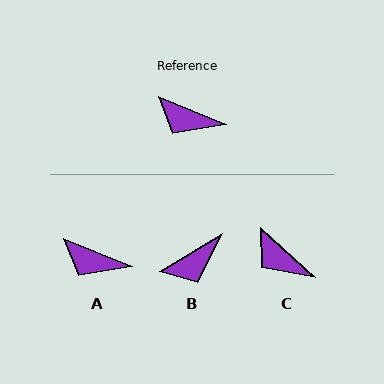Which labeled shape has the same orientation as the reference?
A.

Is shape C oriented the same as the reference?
No, it is off by about 20 degrees.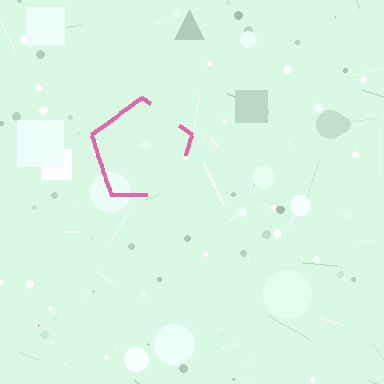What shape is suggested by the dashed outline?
The dashed outline suggests a pentagon.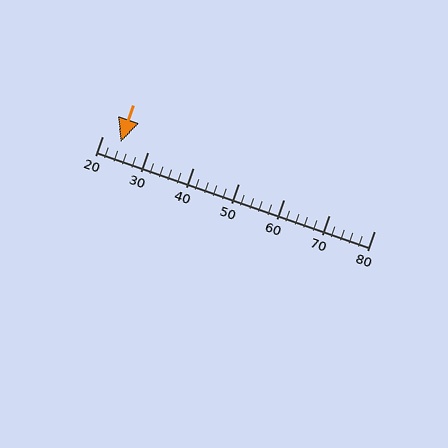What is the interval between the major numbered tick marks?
The major tick marks are spaced 10 units apart.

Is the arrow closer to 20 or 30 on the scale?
The arrow is closer to 20.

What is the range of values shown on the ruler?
The ruler shows values from 20 to 80.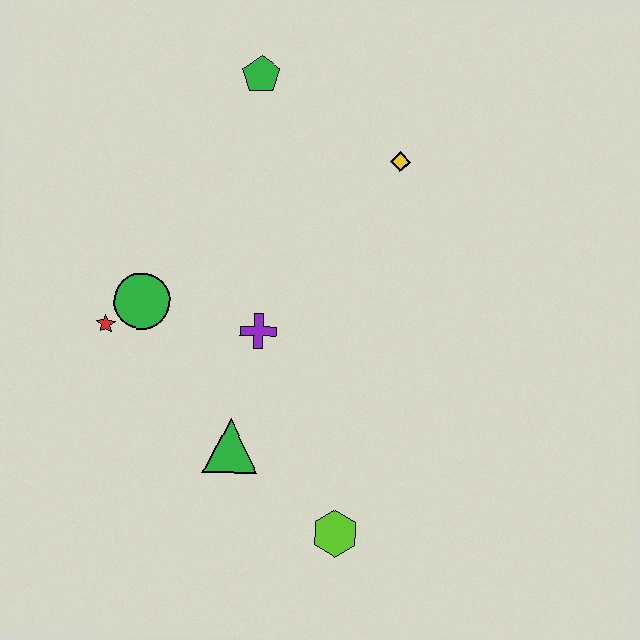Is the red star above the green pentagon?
No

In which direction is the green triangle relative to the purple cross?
The green triangle is below the purple cross.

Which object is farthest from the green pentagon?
The lime hexagon is farthest from the green pentagon.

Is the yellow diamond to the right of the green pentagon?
Yes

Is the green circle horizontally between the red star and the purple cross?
Yes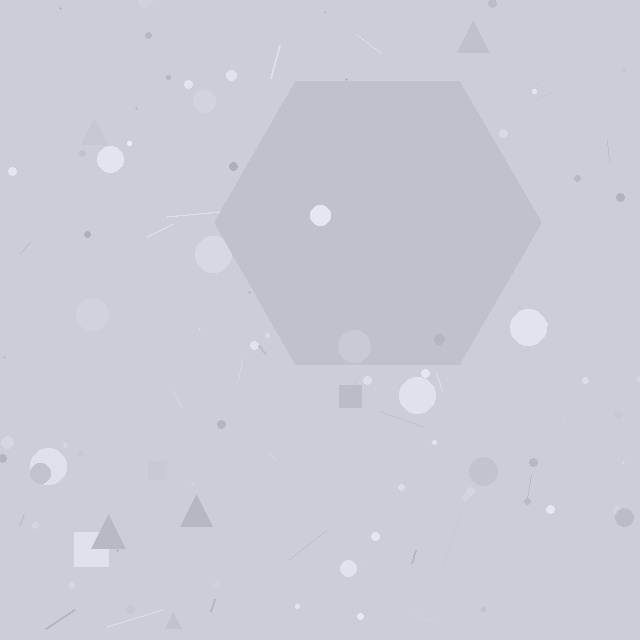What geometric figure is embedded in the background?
A hexagon is embedded in the background.